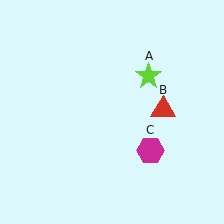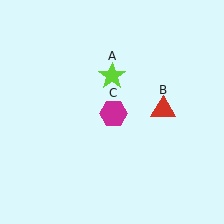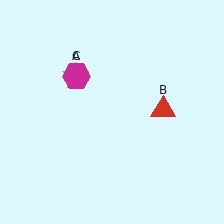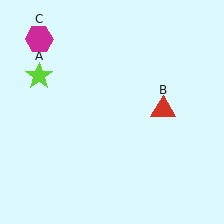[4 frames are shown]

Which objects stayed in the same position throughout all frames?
Red triangle (object B) remained stationary.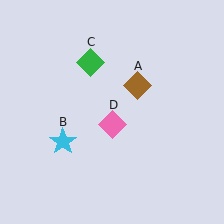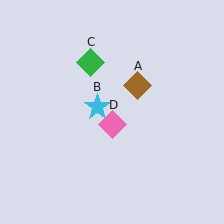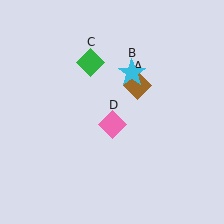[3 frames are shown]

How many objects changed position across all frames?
1 object changed position: cyan star (object B).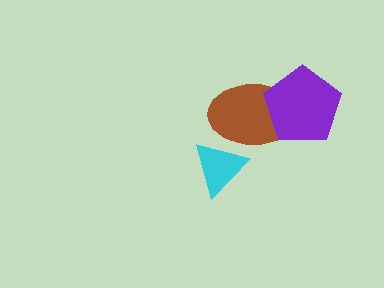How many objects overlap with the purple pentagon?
1 object overlaps with the purple pentagon.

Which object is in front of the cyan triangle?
The brown ellipse is in front of the cyan triangle.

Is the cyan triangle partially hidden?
Yes, it is partially covered by another shape.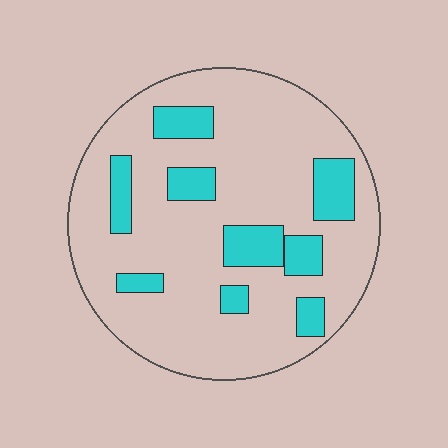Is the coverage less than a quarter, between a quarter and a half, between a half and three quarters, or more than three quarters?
Less than a quarter.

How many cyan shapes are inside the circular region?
9.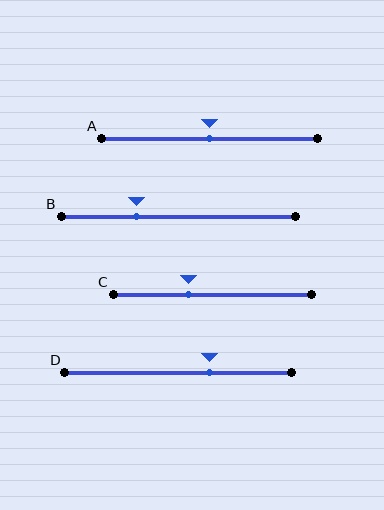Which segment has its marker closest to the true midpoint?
Segment A has its marker closest to the true midpoint.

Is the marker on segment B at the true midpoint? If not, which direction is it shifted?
No, the marker on segment B is shifted to the left by about 18% of the segment length.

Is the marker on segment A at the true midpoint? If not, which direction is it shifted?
Yes, the marker on segment A is at the true midpoint.